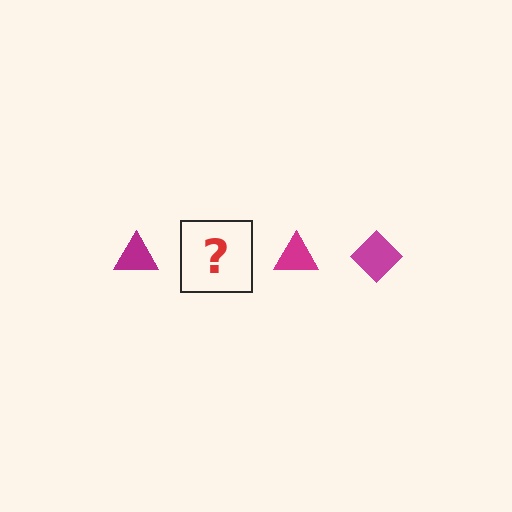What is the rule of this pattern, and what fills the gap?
The rule is that the pattern cycles through triangle, diamond shapes in magenta. The gap should be filled with a magenta diamond.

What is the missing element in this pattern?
The missing element is a magenta diamond.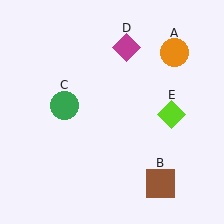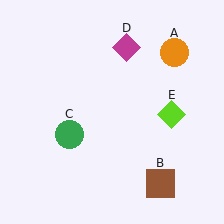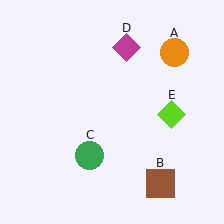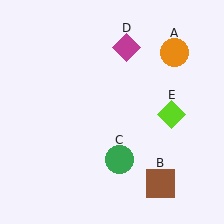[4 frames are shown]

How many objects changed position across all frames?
1 object changed position: green circle (object C).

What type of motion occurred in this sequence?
The green circle (object C) rotated counterclockwise around the center of the scene.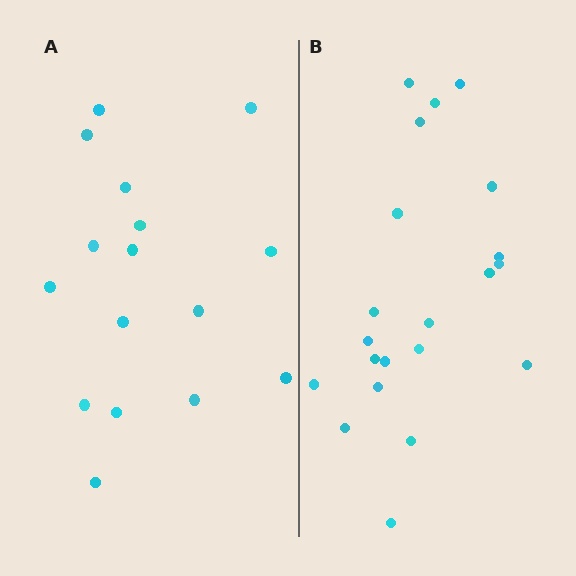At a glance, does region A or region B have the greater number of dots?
Region B (the right region) has more dots.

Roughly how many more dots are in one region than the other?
Region B has about 5 more dots than region A.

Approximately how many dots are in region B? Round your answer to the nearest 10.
About 20 dots. (The exact count is 21, which rounds to 20.)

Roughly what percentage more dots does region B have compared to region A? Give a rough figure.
About 30% more.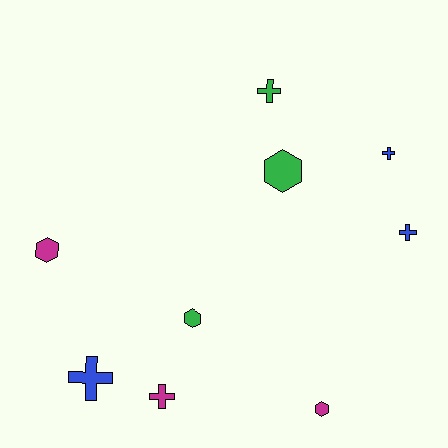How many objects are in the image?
There are 9 objects.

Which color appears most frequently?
Green, with 3 objects.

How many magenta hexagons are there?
There are 2 magenta hexagons.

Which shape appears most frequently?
Cross, with 5 objects.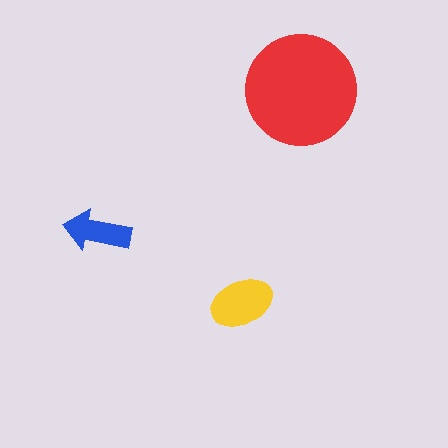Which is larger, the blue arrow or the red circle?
The red circle.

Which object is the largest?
The red circle.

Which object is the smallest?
The blue arrow.